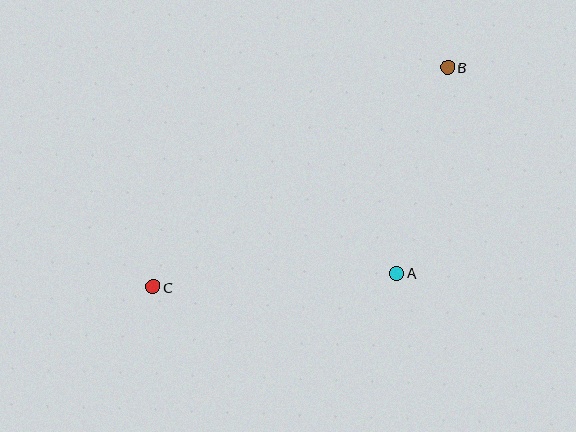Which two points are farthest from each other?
Points B and C are farthest from each other.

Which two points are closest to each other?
Points A and B are closest to each other.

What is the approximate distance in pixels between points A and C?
The distance between A and C is approximately 244 pixels.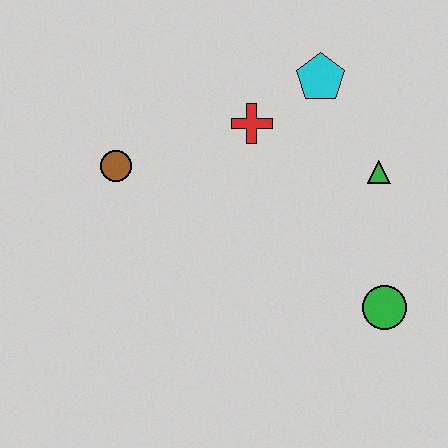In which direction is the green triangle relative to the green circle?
The green triangle is above the green circle.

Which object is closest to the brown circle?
The red cross is closest to the brown circle.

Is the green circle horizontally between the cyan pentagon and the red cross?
No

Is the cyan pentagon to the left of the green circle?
Yes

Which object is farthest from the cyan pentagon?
The green circle is farthest from the cyan pentagon.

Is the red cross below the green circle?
No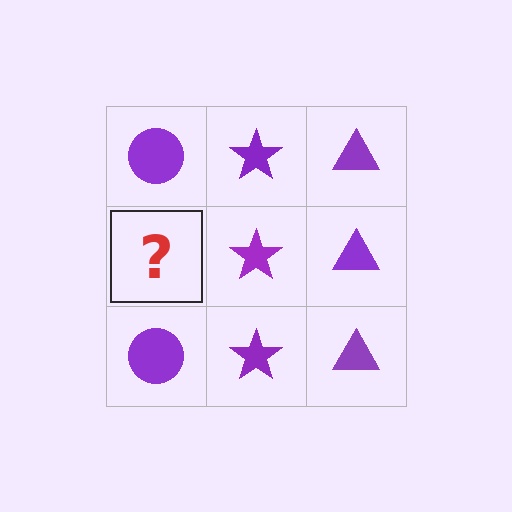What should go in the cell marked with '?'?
The missing cell should contain a purple circle.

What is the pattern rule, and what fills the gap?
The rule is that each column has a consistent shape. The gap should be filled with a purple circle.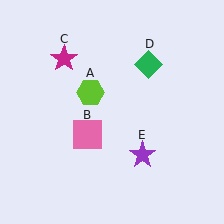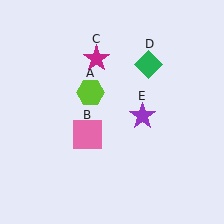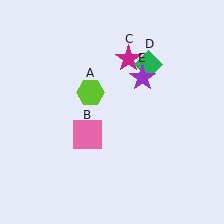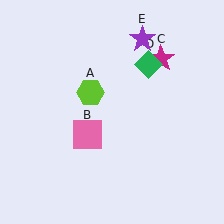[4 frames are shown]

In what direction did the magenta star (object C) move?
The magenta star (object C) moved right.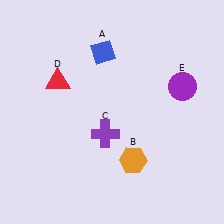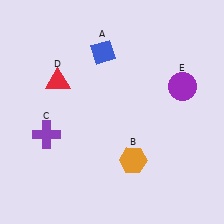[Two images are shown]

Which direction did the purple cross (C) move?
The purple cross (C) moved left.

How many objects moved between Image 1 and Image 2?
1 object moved between the two images.